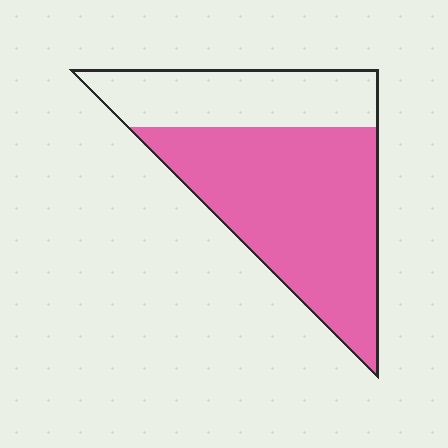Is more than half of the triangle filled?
Yes.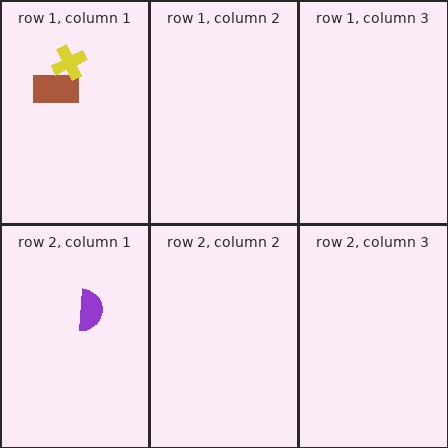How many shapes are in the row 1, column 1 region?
2.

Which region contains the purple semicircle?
The row 2, column 1 region.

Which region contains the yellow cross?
The row 1, column 1 region.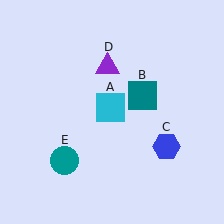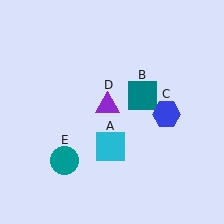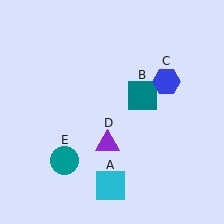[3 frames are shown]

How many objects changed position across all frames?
3 objects changed position: cyan square (object A), blue hexagon (object C), purple triangle (object D).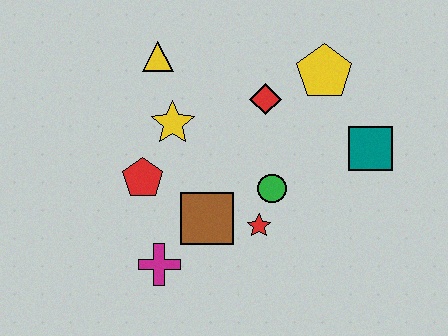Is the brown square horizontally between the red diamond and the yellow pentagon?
No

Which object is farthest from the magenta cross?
The yellow pentagon is farthest from the magenta cross.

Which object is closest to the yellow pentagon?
The red diamond is closest to the yellow pentagon.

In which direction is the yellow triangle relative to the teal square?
The yellow triangle is to the left of the teal square.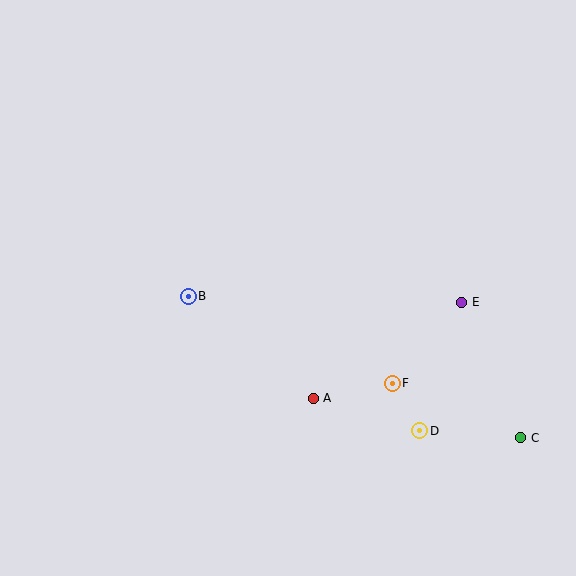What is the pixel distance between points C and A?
The distance between C and A is 211 pixels.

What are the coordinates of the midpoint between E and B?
The midpoint between E and B is at (325, 299).